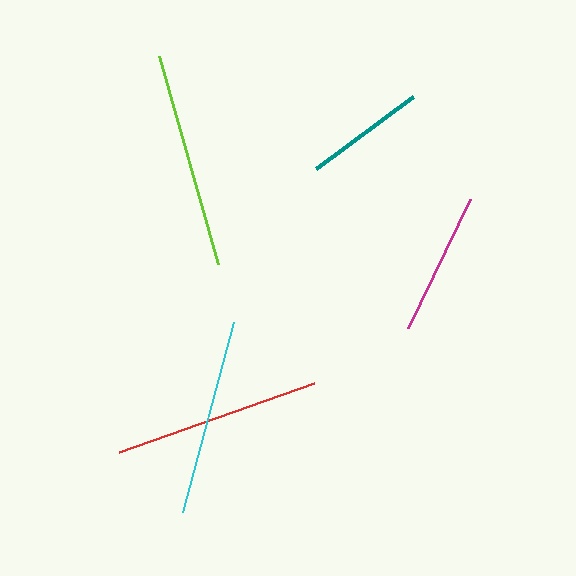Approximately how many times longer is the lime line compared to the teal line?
The lime line is approximately 1.8 times the length of the teal line.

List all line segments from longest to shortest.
From longest to shortest: lime, red, cyan, magenta, teal.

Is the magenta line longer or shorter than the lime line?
The lime line is longer than the magenta line.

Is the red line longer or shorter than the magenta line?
The red line is longer than the magenta line.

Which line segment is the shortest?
The teal line is the shortest at approximately 120 pixels.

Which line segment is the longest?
The lime line is the longest at approximately 216 pixels.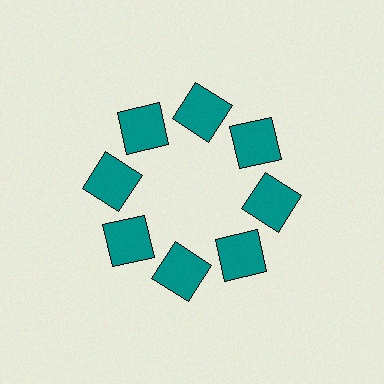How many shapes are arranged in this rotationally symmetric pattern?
There are 8 shapes, arranged in 8 groups of 1.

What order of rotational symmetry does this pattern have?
This pattern has 8-fold rotational symmetry.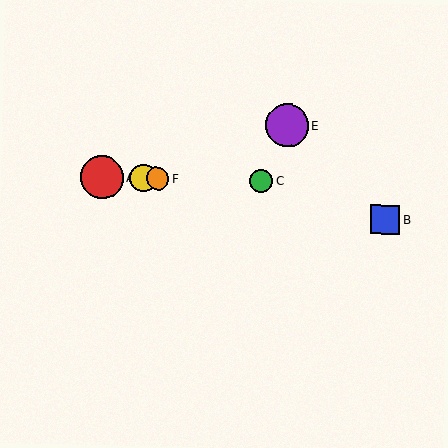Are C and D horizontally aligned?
Yes, both are at y≈181.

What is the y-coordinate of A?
Object A is at y≈177.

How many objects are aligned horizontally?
4 objects (A, C, D, F) are aligned horizontally.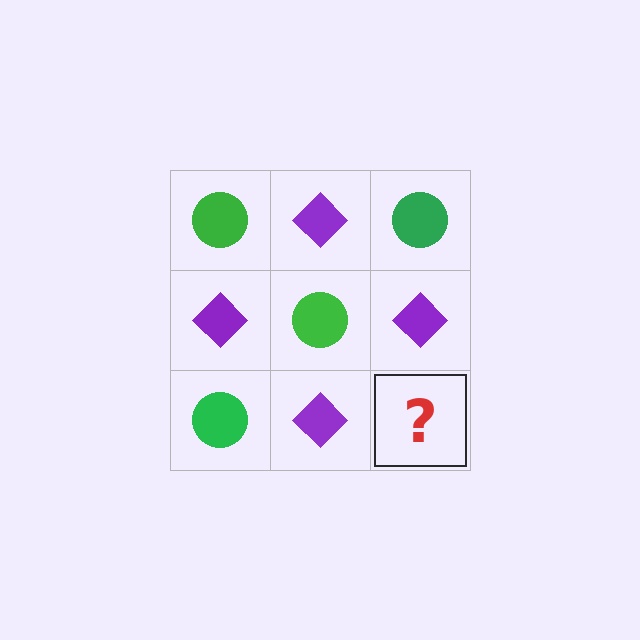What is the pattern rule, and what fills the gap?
The rule is that it alternates green circle and purple diamond in a checkerboard pattern. The gap should be filled with a green circle.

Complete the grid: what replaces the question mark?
The question mark should be replaced with a green circle.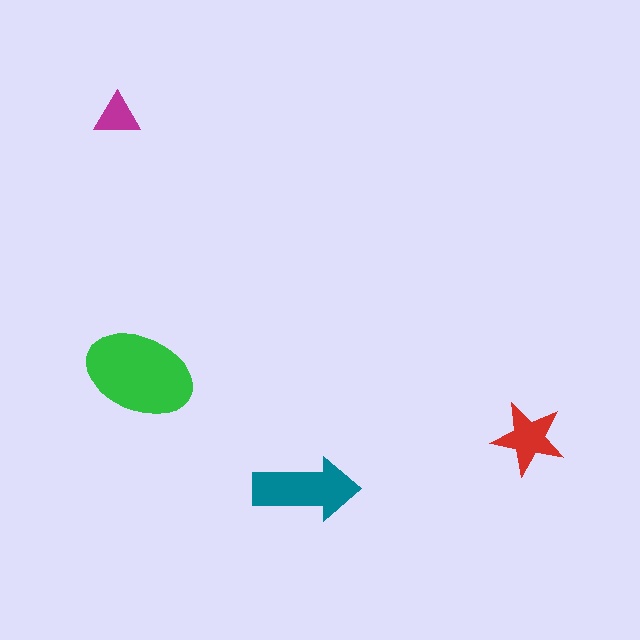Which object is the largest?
The green ellipse.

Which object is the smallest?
The magenta triangle.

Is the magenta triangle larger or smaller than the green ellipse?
Smaller.